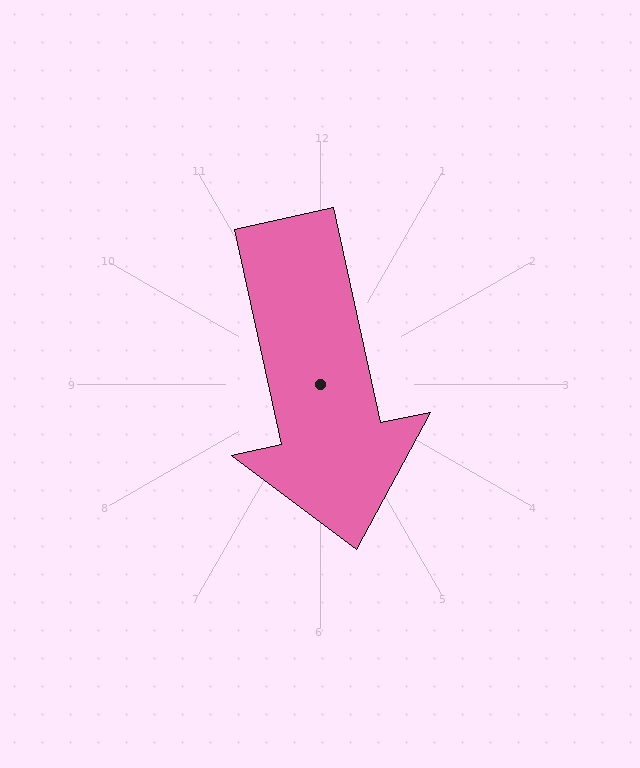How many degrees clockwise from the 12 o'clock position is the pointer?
Approximately 168 degrees.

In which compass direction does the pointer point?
South.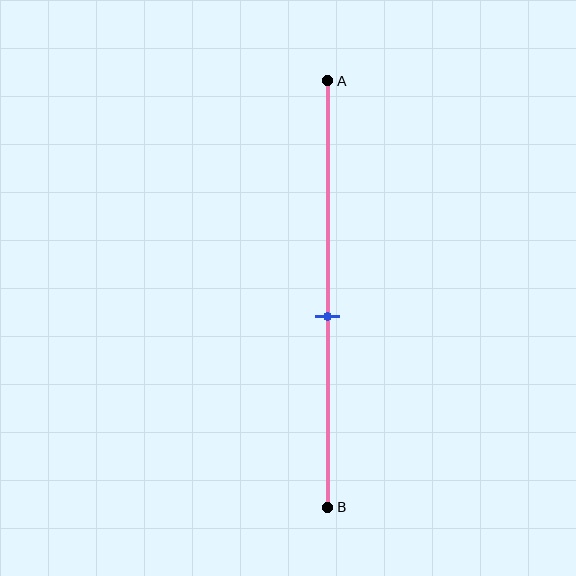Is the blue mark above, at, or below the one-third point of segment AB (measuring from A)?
The blue mark is below the one-third point of segment AB.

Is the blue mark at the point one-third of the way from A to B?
No, the mark is at about 55% from A, not at the 33% one-third point.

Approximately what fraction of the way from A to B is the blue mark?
The blue mark is approximately 55% of the way from A to B.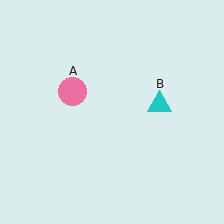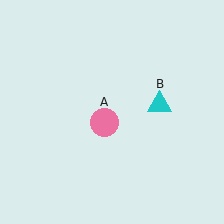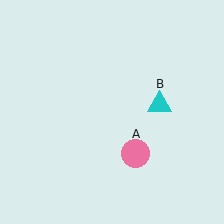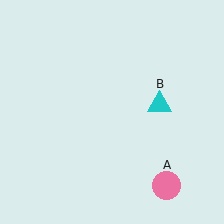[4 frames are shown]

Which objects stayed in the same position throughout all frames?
Cyan triangle (object B) remained stationary.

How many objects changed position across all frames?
1 object changed position: pink circle (object A).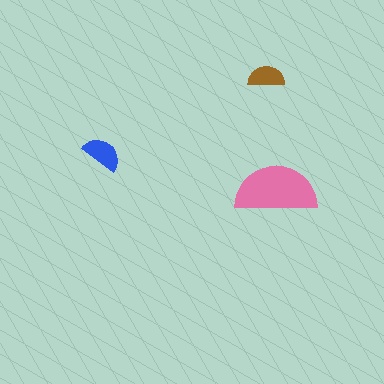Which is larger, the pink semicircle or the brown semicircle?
The pink one.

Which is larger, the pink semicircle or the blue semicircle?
The pink one.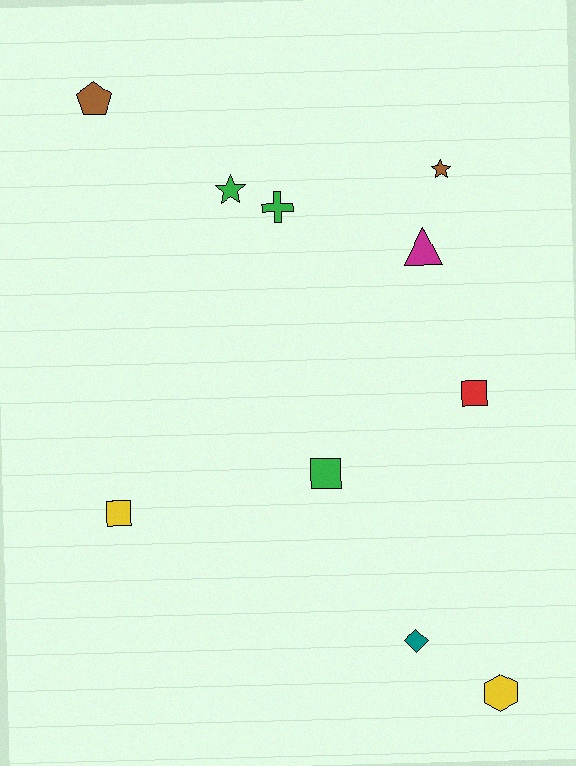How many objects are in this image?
There are 10 objects.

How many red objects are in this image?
There is 1 red object.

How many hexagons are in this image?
There is 1 hexagon.